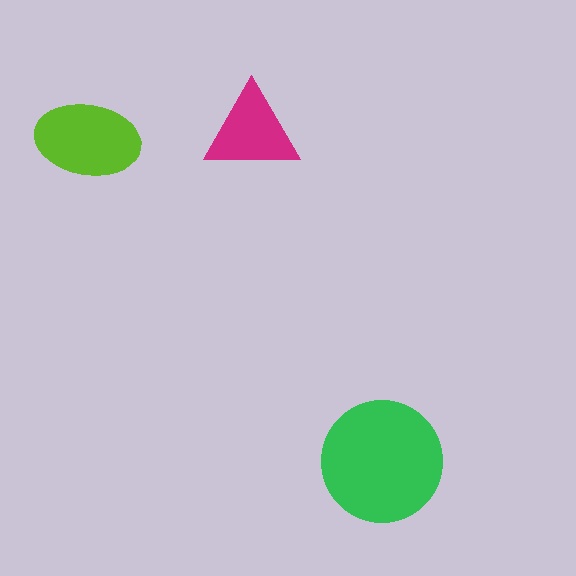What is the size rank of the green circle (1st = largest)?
1st.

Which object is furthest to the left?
The lime ellipse is leftmost.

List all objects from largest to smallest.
The green circle, the lime ellipse, the magenta triangle.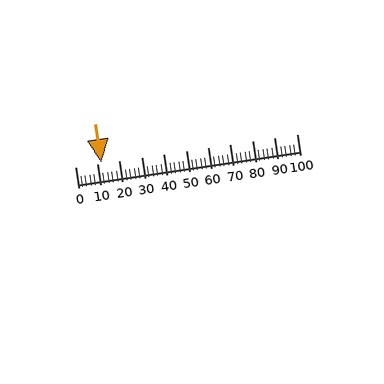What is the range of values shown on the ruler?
The ruler shows values from 0 to 100.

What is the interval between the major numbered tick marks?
The major tick marks are spaced 10 units apart.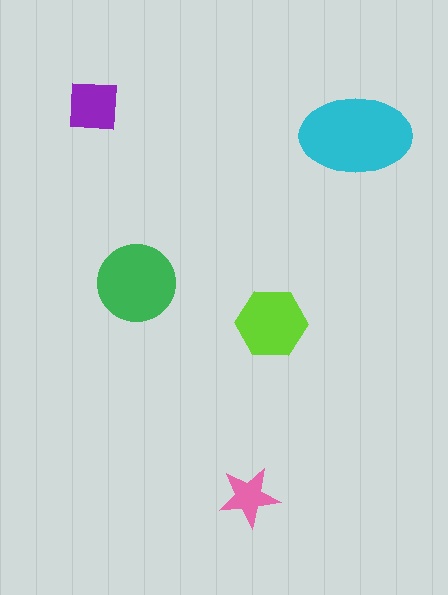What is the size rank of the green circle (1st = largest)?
2nd.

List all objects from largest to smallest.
The cyan ellipse, the green circle, the lime hexagon, the purple square, the pink star.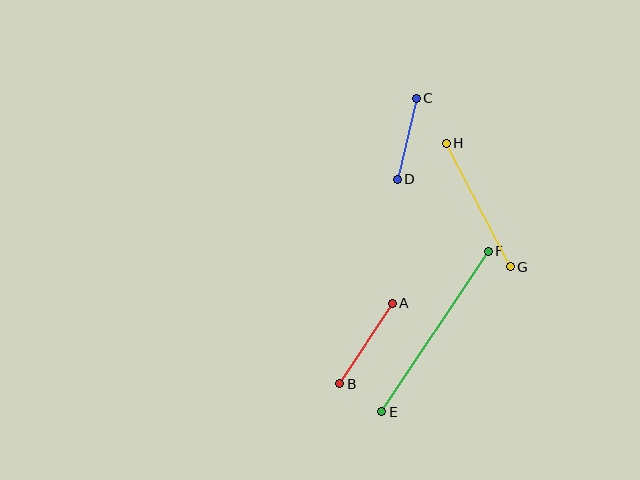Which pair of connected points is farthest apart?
Points E and F are farthest apart.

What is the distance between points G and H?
The distance is approximately 139 pixels.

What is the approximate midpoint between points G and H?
The midpoint is at approximately (478, 205) pixels.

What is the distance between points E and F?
The distance is approximately 193 pixels.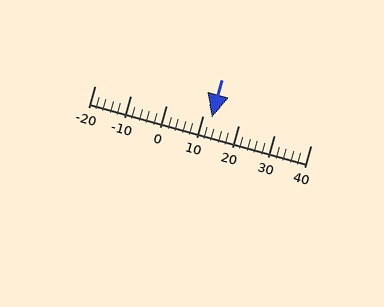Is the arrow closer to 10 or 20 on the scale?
The arrow is closer to 10.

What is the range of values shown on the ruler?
The ruler shows values from -20 to 40.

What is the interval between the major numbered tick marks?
The major tick marks are spaced 10 units apart.